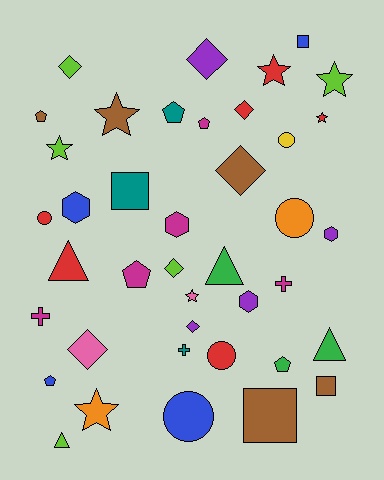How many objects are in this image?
There are 40 objects.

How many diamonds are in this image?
There are 7 diamonds.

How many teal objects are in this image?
There are 3 teal objects.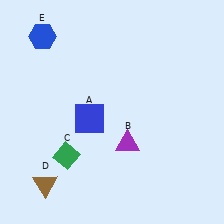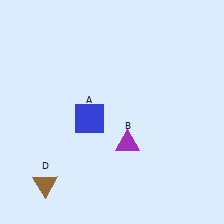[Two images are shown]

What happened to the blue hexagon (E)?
The blue hexagon (E) was removed in Image 2. It was in the top-left area of Image 1.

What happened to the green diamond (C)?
The green diamond (C) was removed in Image 2. It was in the bottom-left area of Image 1.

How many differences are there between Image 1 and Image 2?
There are 2 differences between the two images.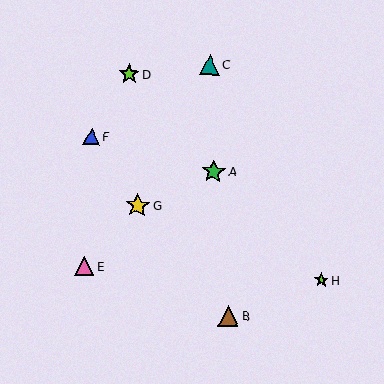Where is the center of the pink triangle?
The center of the pink triangle is at (84, 266).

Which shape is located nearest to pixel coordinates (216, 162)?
The green star (labeled A) at (214, 172) is nearest to that location.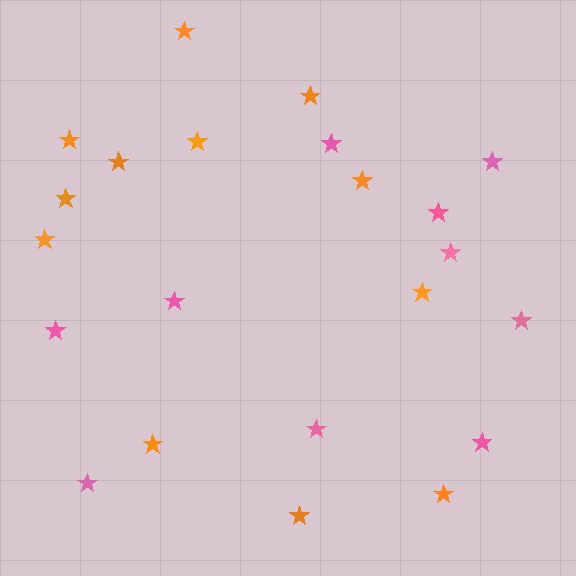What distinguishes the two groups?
There are 2 groups: one group of orange stars (12) and one group of pink stars (10).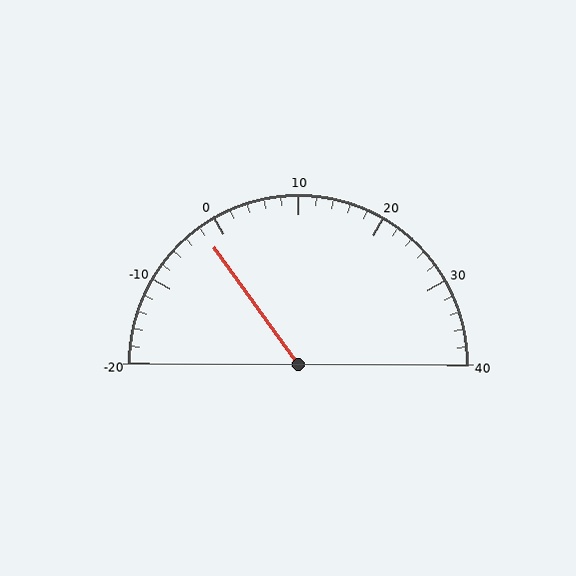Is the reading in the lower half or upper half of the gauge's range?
The reading is in the lower half of the range (-20 to 40).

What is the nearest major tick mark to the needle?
The nearest major tick mark is 0.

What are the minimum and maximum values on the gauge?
The gauge ranges from -20 to 40.